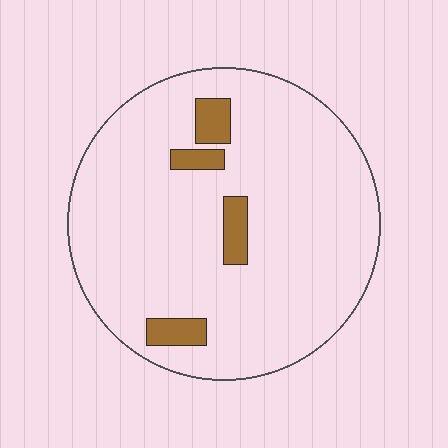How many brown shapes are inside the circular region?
4.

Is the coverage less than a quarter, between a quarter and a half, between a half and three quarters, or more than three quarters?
Less than a quarter.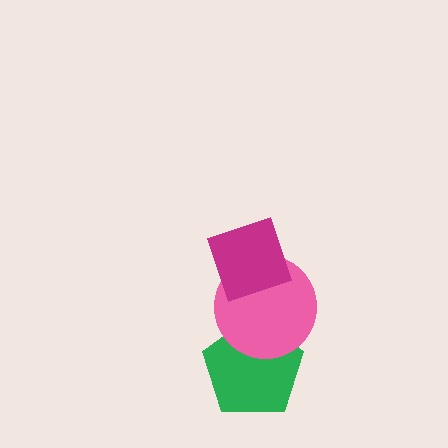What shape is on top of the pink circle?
The magenta diamond is on top of the pink circle.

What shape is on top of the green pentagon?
The pink circle is on top of the green pentagon.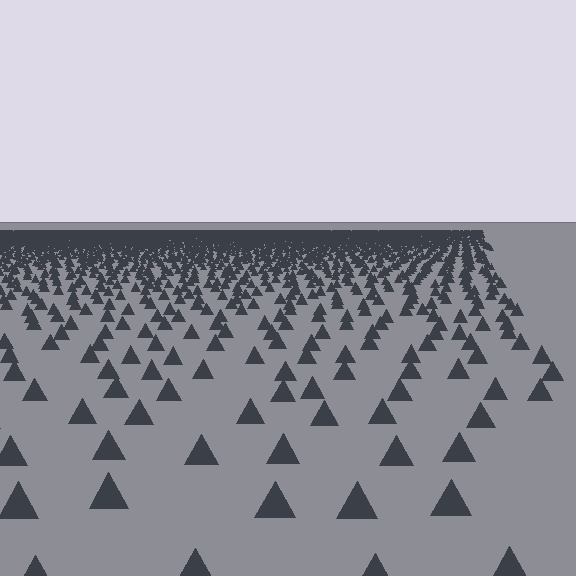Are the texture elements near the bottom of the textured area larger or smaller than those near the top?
Larger. Near the bottom, elements are closer to the viewer and appear at a bigger on-screen size.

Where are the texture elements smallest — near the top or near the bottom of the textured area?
Near the top.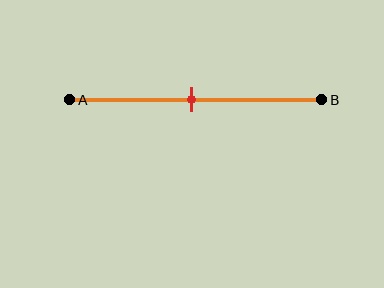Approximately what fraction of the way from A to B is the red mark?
The red mark is approximately 50% of the way from A to B.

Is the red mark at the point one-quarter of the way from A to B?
No, the mark is at about 50% from A, not at the 25% one-quarter point.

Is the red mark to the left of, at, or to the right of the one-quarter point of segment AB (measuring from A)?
The red mark is to the right of the one-quarter point of segment AB.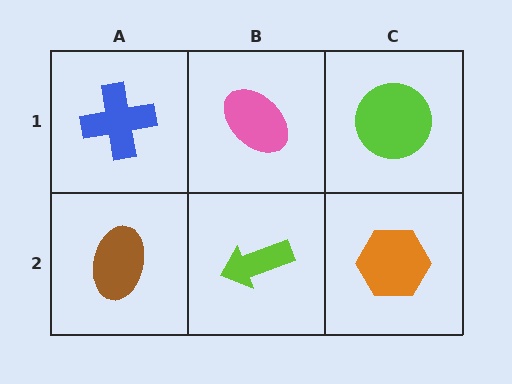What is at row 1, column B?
A pink ellipse.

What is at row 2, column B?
A lime arrow.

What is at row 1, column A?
A blue cross.